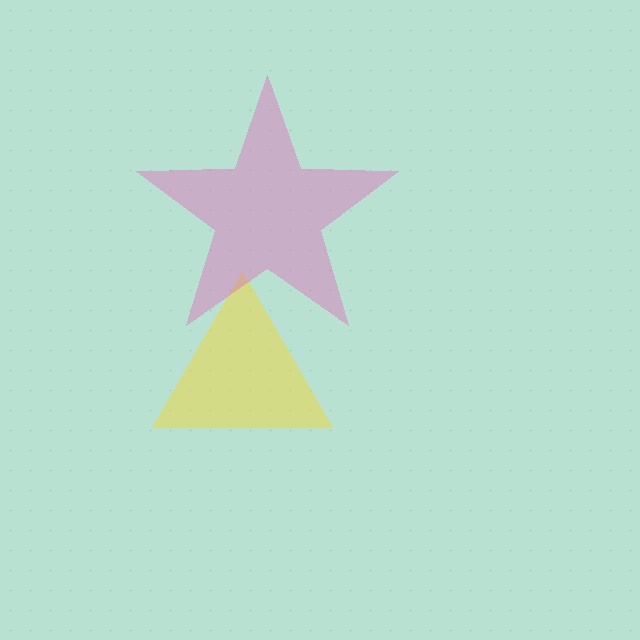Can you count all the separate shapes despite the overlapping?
Yes, there are 2 separate shapes.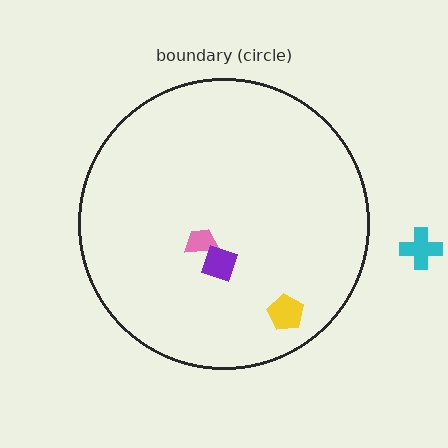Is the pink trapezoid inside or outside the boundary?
Inside.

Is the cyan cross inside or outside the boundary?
Outside.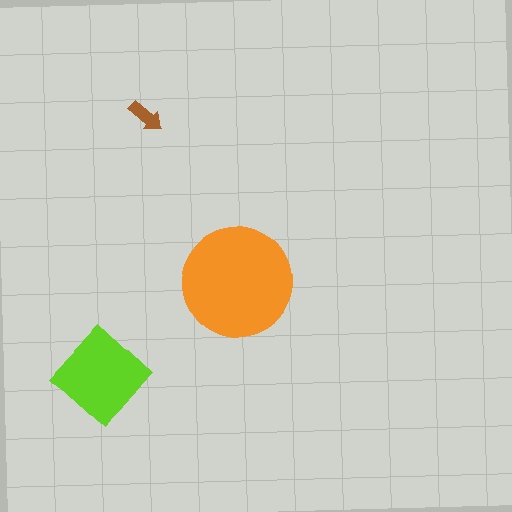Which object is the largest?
The orange circle.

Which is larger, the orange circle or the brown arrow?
The orange circle.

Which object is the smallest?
The brown arrow.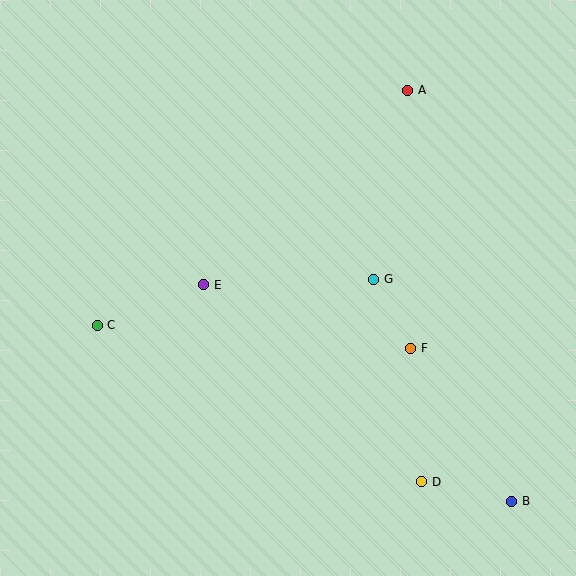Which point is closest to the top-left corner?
Point C is closest to the top-left corner.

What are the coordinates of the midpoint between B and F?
The midpoint between B and F is at (461, 425).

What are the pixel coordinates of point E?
Point E is at (204, 285).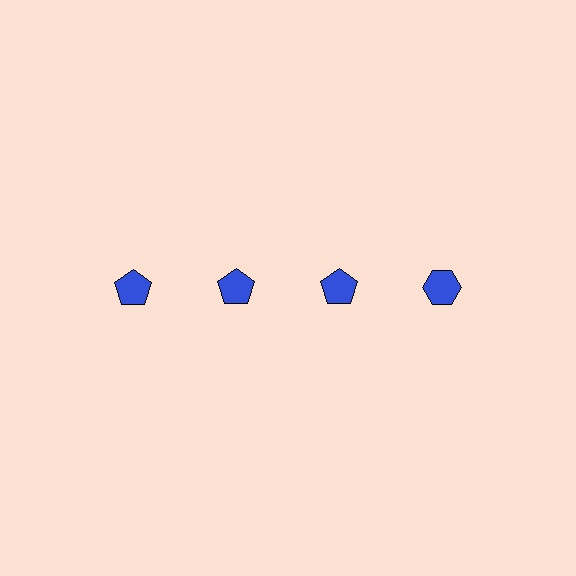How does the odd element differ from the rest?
It has a different shape: hexagon instead of pentagon.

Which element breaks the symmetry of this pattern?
The blue hexagon in the top row, second from right column breaks the symmetry. All other shapes are blue pentagons.